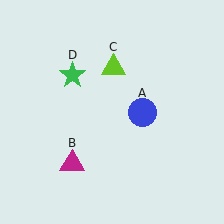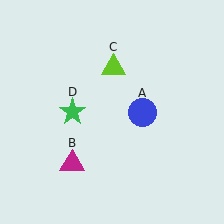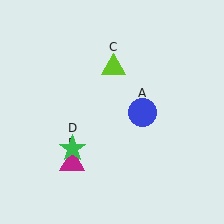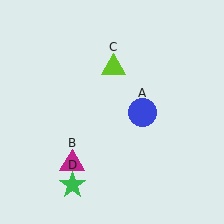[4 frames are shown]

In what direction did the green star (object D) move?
The green star (object D) moved down.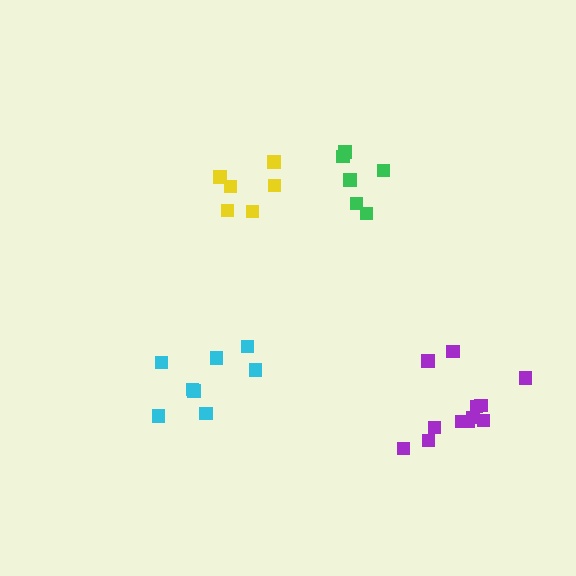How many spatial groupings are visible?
There are 4 spatial groupings.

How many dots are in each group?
Group 1: 6 dots, Group 2: 12 dots, Group 3: 8 dots, Group 4: 6 dots (32 total).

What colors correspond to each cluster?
The clusters are colored: green, purple, cyan, yellow.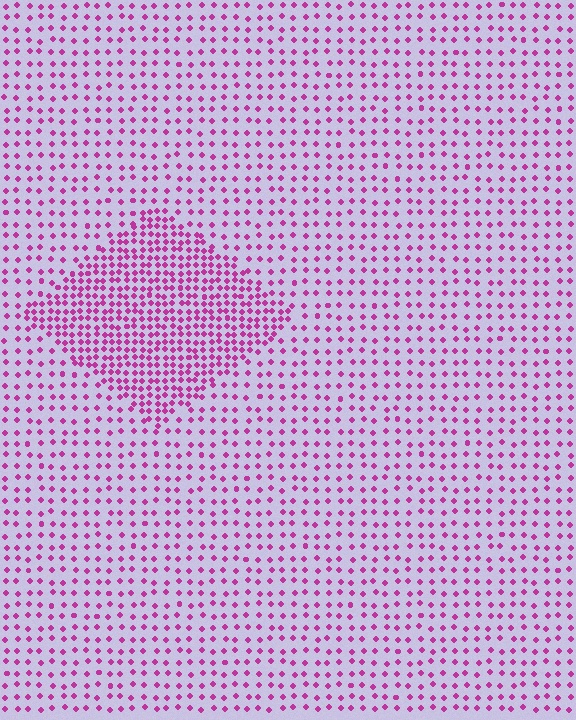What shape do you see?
I see a diamond.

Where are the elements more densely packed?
The elements are more densely packed inside the diamond boundary.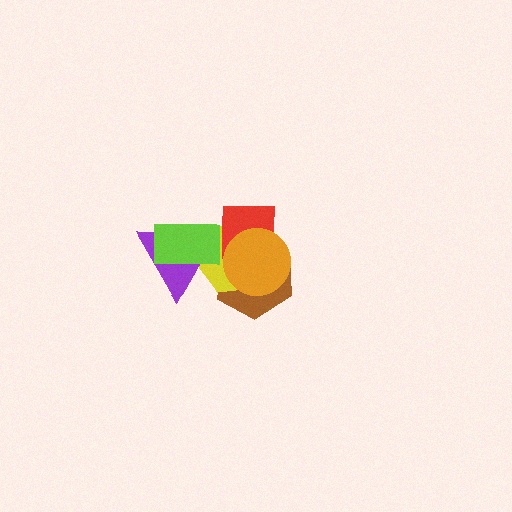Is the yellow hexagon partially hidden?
Yes, it is partially covered by another shape.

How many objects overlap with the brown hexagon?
4 objects overlap with the brown hexagon.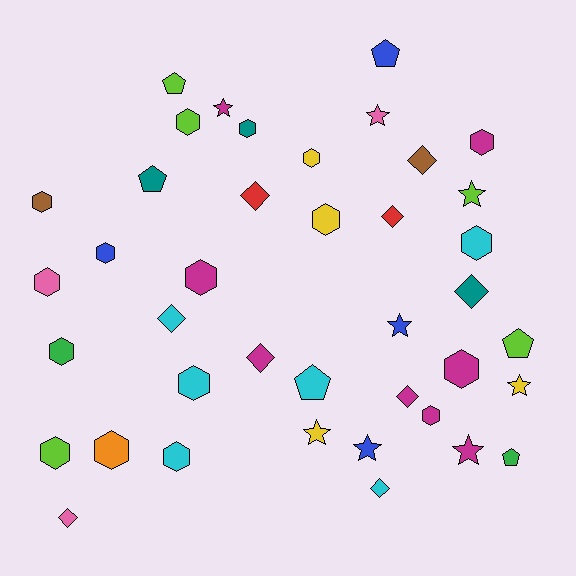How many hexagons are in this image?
There are 17 hexagons.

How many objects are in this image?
There are 40 objects.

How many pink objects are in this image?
There are 3 pink objects.